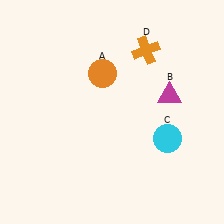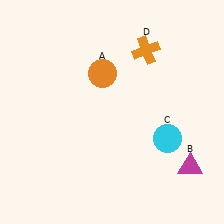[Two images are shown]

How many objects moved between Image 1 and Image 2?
1 object moved between the two images.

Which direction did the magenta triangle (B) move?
The magenta triangle (B) moved down.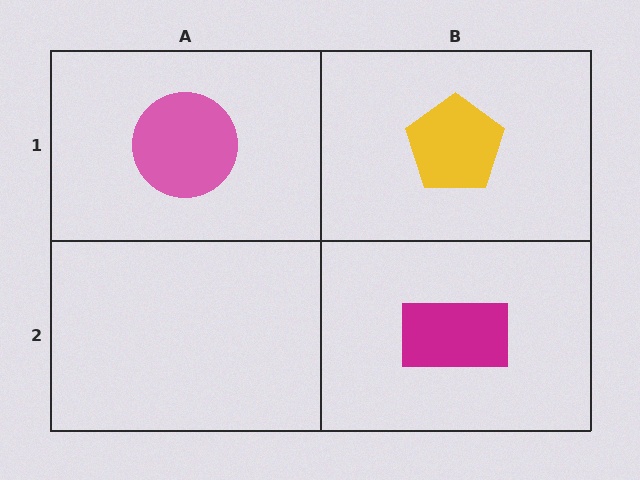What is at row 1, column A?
A pink circle.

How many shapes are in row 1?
2 shapes.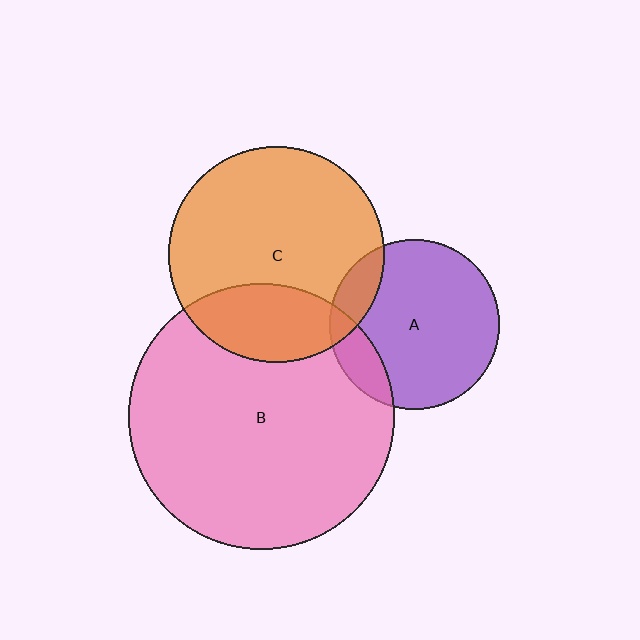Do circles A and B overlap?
Yes.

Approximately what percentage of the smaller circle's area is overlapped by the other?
Approximately 15%.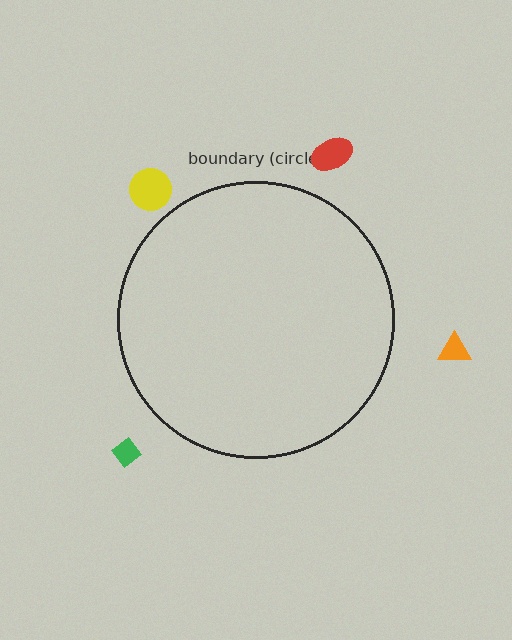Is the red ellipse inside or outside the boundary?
Outside.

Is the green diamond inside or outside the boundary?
Outside.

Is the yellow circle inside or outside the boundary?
Outside.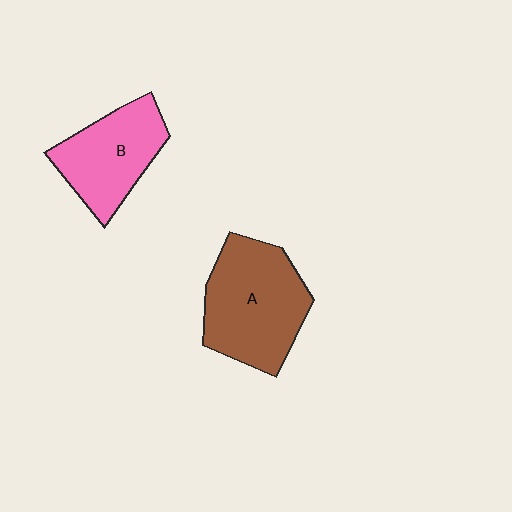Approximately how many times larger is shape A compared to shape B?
Approximately 1.3 times.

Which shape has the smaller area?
Shape B (pink).